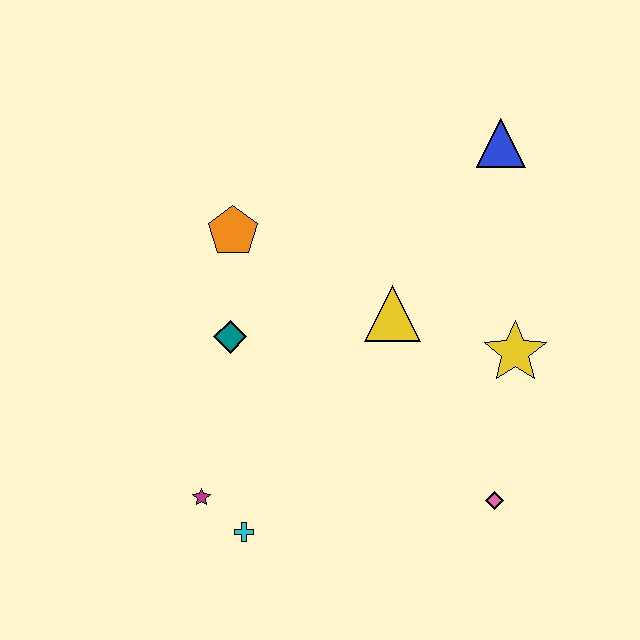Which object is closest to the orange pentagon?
The teal diamond is closest to the orange pentagon.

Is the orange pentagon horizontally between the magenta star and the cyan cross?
Yes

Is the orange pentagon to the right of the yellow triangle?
No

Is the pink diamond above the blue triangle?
No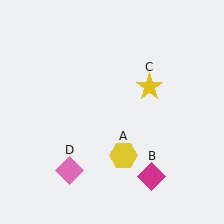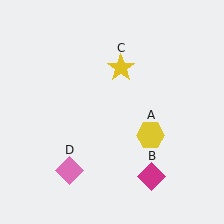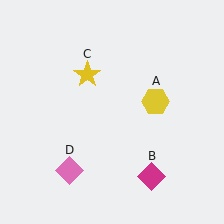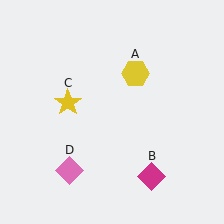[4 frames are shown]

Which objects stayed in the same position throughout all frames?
Magenta diamond (object B) and pink diamond (object D) remained stationary.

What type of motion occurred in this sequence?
The yellow hexagon (object A), yellow star (object C) rotated counterclockwise around the center of the scene.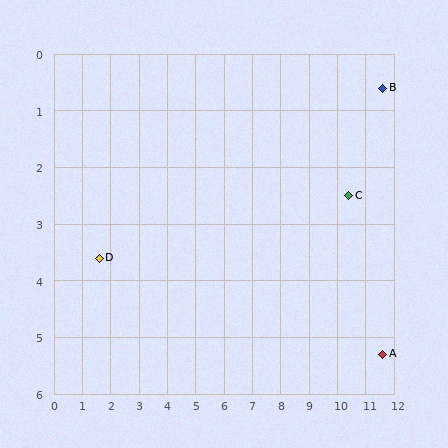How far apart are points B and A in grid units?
Points B and A are about 4.7 grid units apart.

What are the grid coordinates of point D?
Point D is at approximately (1.6, 3.6).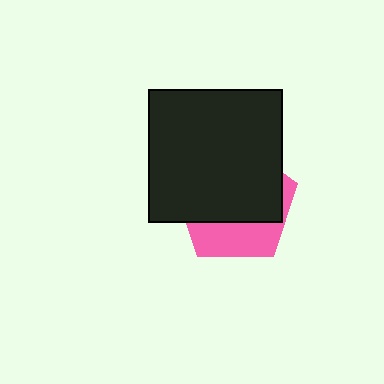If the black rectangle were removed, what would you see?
You would see the complete pink pentagon.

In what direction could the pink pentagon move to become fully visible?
The pink pentagon could move down. That would shift it out from behind the black rectangle entirely.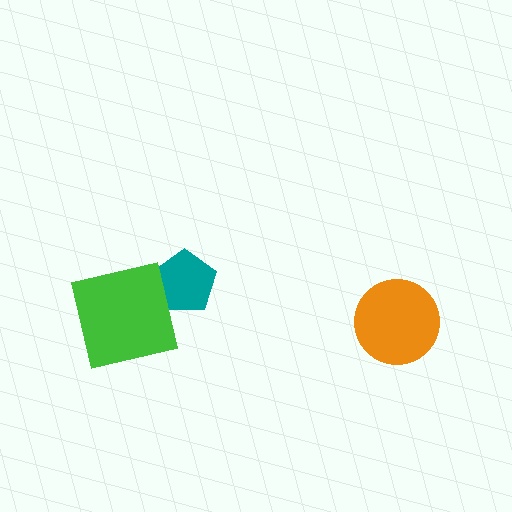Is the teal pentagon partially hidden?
Yes, it is partially covered by another shape.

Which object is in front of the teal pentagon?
The green square is in front of the teal pentagon.